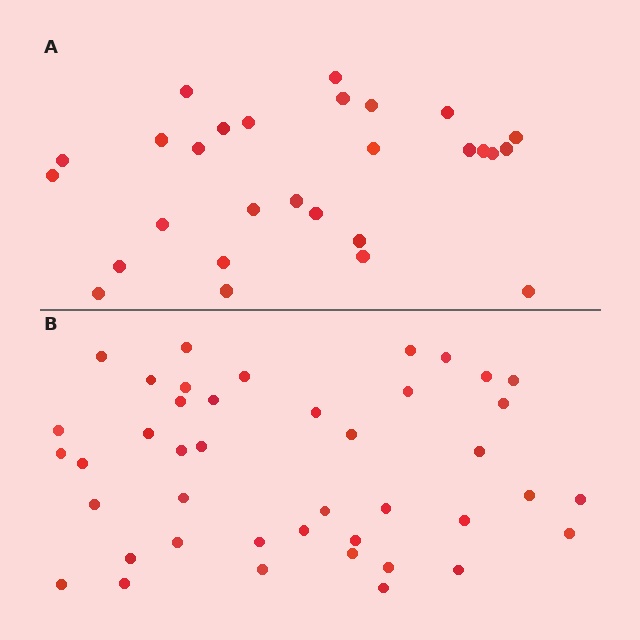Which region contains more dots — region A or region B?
Region B (the bottom region) has more dots.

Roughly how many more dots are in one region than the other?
Region B has approximately 15 more dots than region A.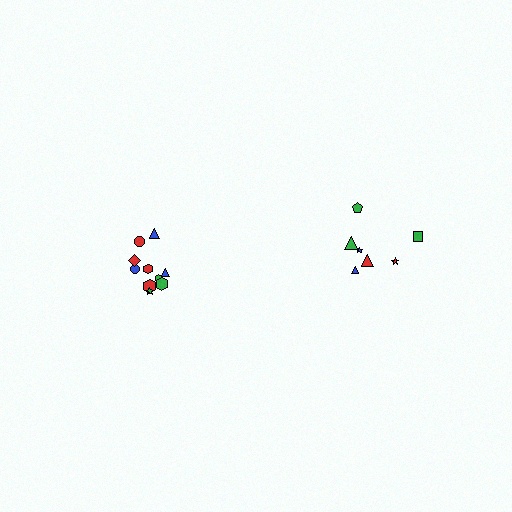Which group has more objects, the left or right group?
The left group.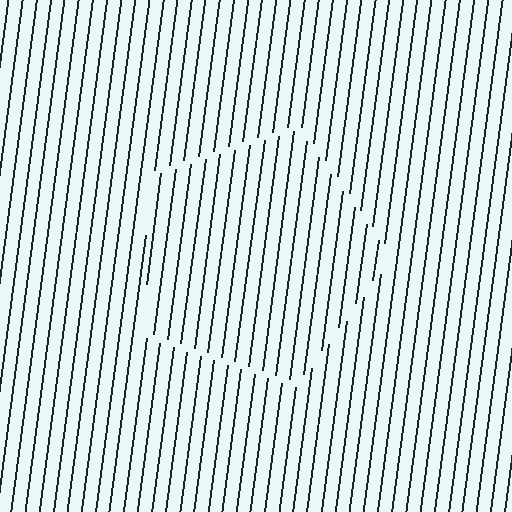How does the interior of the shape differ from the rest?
The interior of the shape contains the same grating, shifted by half a period — the contour is defined by the phase discontinuity where line-ends from the inner and outer gratings abut.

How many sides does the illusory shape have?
5 sides — the line-ends trace a pentagon.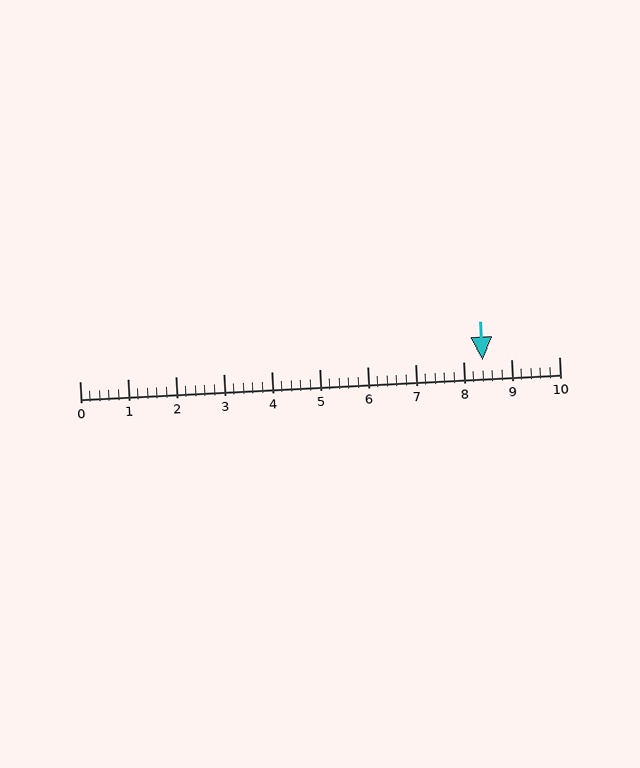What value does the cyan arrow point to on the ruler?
The cyan arrow points to approximately 8.4.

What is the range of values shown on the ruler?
The ruler shows values from 0 to 10.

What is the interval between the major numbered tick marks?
The major tick marks are spaced 1 units apart.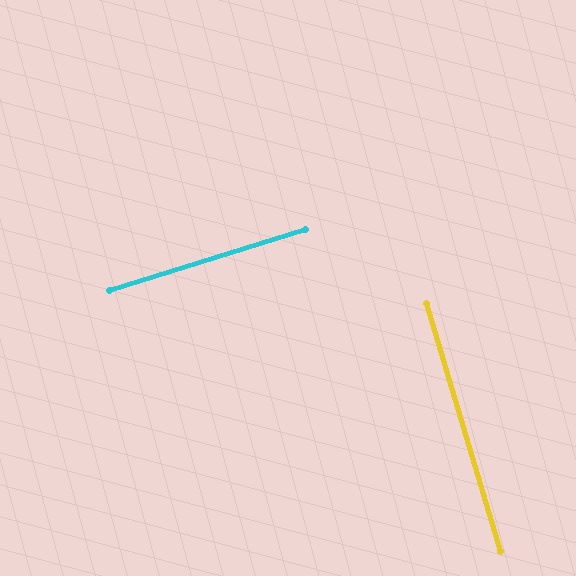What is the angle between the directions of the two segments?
Approximately 89 degrees.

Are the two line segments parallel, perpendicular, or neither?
Perpendicular — they meet at approximately 89°.